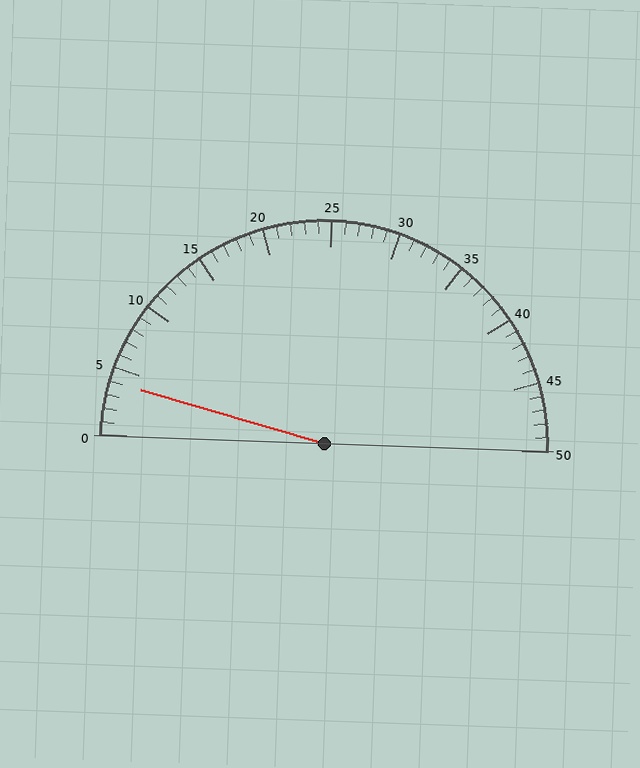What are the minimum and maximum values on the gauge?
The gauge ranges from 0 to 50.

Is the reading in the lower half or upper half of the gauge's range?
The reading is in the lower half of the range (0 to 50).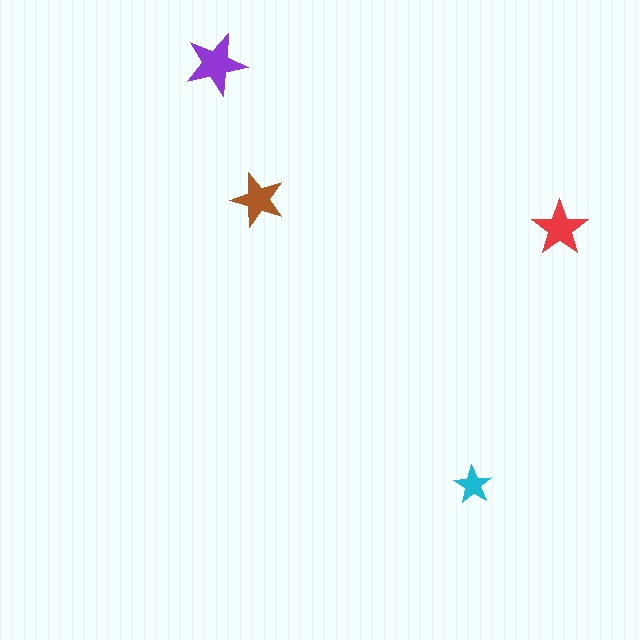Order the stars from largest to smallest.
the purple one, the red one, the brown one, the cyan one.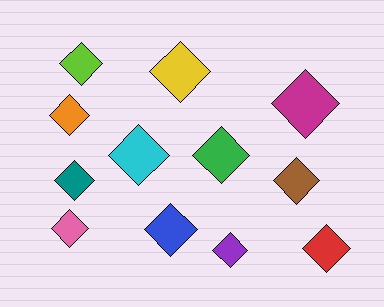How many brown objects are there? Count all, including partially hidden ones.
There is 1 brown object.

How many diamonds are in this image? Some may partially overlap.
There are 12 diamonds.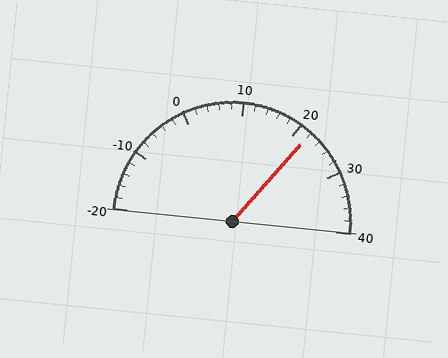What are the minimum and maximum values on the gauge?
The gauge ranges from -20 to 40.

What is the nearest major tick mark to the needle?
The nearest major tick mark is 20.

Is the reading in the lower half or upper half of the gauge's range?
The reading is in the upper half of the range (-20 to 40).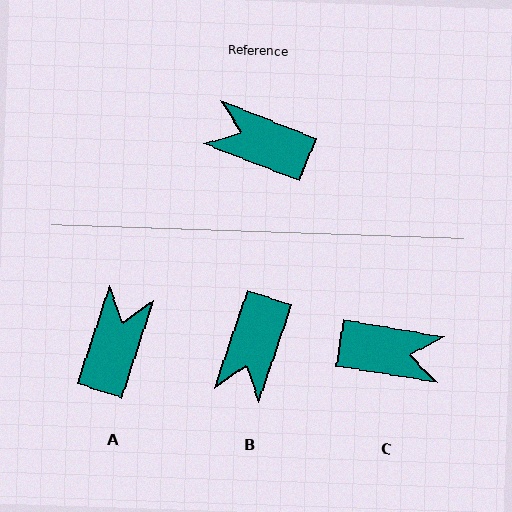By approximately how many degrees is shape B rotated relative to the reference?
Approximately 93 degrees counter-clockwise.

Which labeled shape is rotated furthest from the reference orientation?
C, about 168 degrees away.